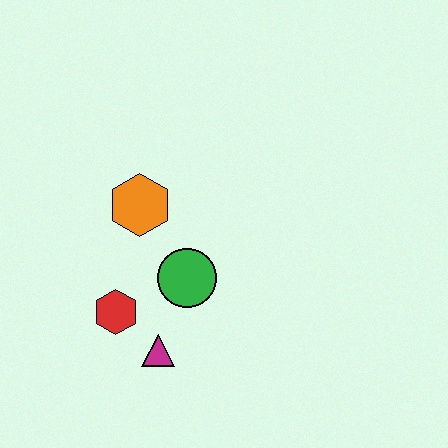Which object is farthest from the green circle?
The orange hexagon is farthest from the green circle.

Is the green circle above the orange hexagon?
No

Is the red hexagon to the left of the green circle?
Yes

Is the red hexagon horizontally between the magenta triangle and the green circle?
No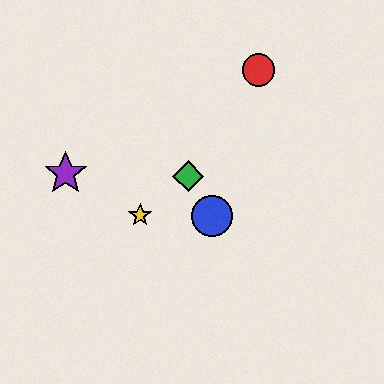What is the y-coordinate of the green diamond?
The green diamond is at y≈176.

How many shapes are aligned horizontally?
2 shapes (the blue circle, the yellow star) are aligned horizontally.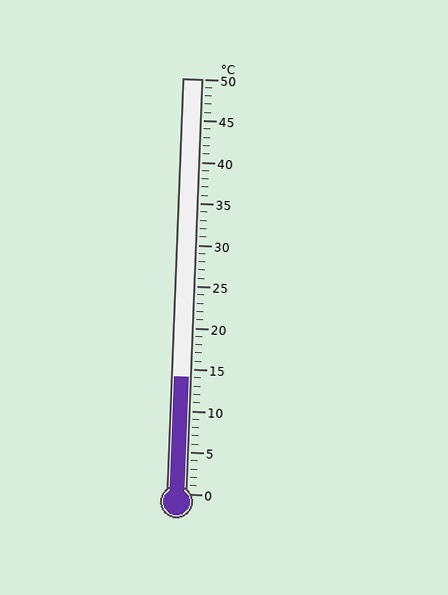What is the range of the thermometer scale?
The thermometer scale ranges from 0°C to 50°C.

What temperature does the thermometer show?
The thermometer shows approximately 14°C.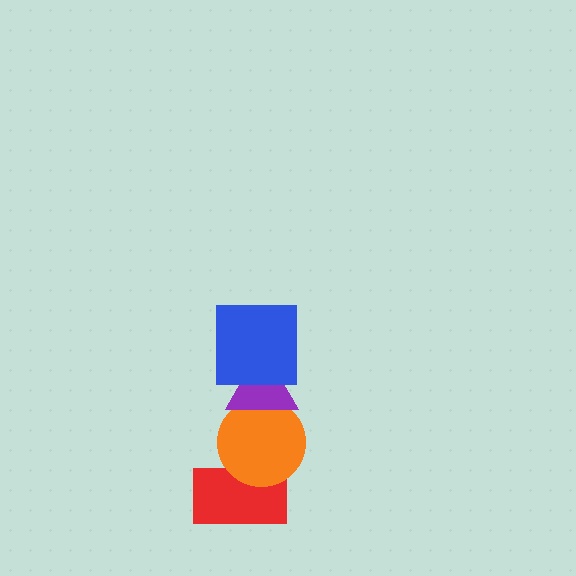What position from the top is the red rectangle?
The red rectangle is 4th from the top.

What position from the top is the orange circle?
The orange circle is 3rd from the top.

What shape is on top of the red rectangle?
The orange circle is on top of the red rectangle.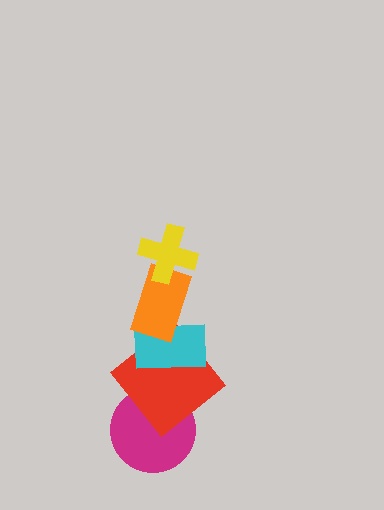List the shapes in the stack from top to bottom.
From top to bottom: the yellow cross, the orange rectangle, the cyan rectangle, the red diamond, the magenta circle.